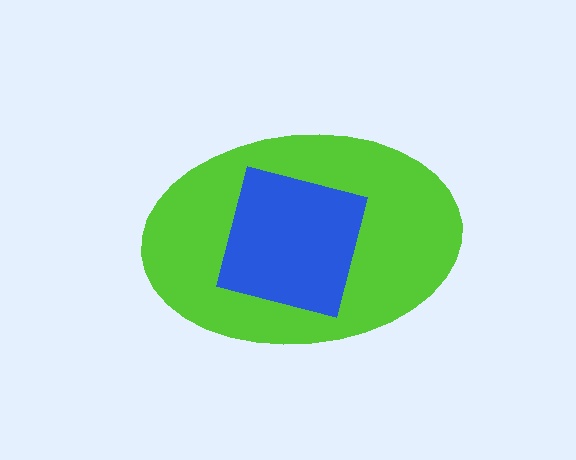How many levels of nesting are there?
2.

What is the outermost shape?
The lime ellipse.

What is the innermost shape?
The blue square.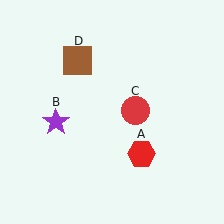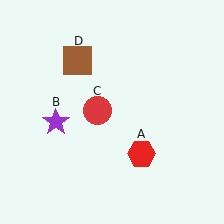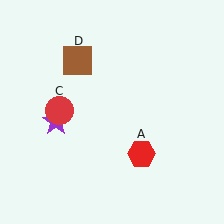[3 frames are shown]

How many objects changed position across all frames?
1 object changed position: red circle (object C).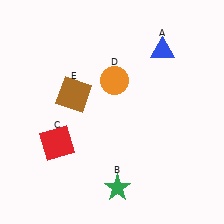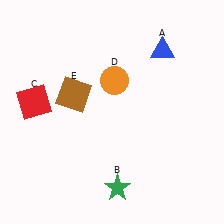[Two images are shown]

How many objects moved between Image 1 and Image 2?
1 object moved between the two images.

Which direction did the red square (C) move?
The red square (C) moved up.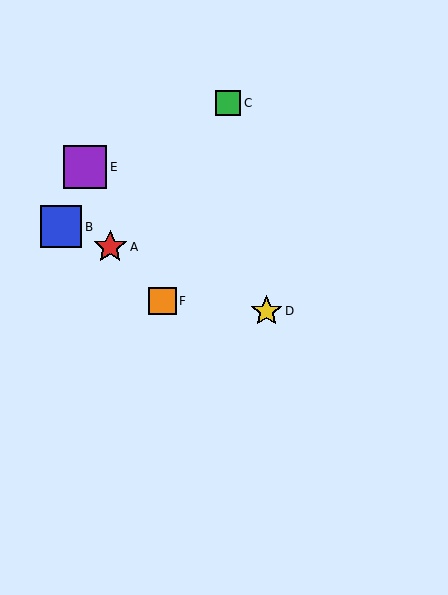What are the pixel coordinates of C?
Object C is at (228, 103).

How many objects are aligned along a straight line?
3 objects (A, B, D) are aligned along a straight line.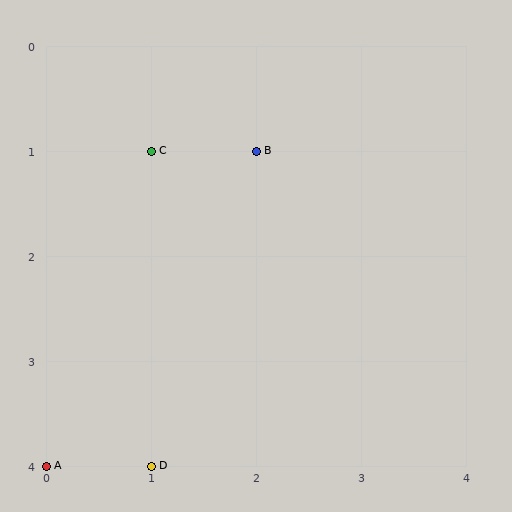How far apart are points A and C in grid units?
Points A and C are 1 column and 3 rows apart (about 3.2 grid units diagonally).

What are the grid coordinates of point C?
Point C is at grid coordinates (1, 1).